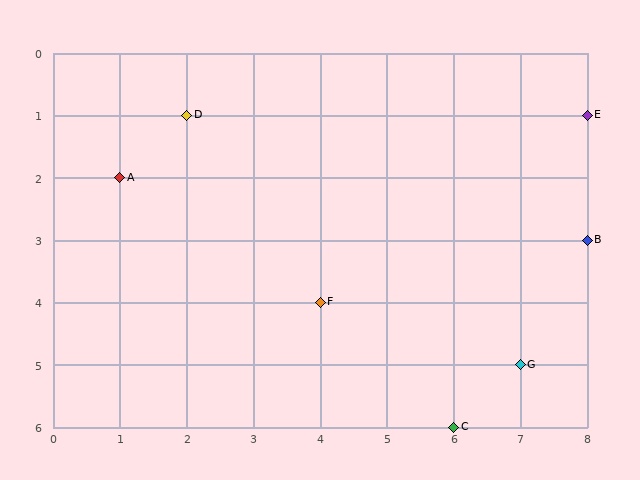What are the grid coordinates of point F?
Point F is at grid coordinates (4, 4).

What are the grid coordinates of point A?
Point A is at grid coordinates (1, 2).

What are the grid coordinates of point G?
Point G is at grid coordinates (7, 5).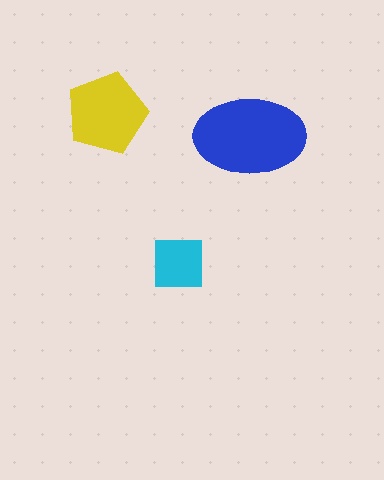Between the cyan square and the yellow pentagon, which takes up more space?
The yellow pentagon.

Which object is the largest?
The blue ellipse.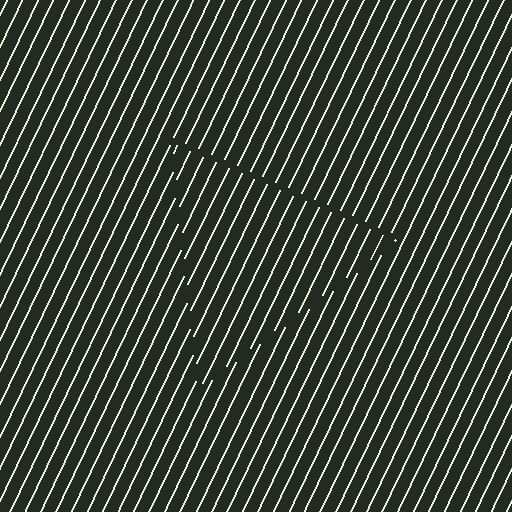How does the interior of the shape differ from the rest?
The interior of the shape contains the same grating, shifted by half a period — the contour is defined by the phase discontinuity where line-ends from the inner and outer gratings abut.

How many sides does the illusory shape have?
3 sides — the line-ends trace a triangle.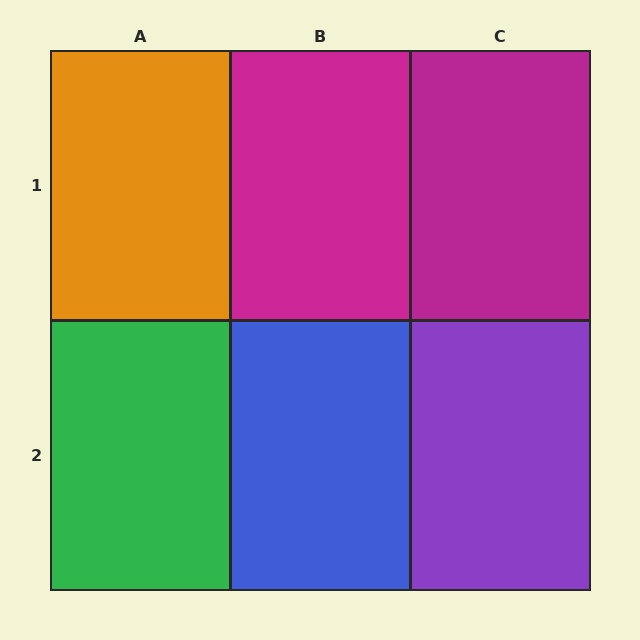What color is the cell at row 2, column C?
Purple.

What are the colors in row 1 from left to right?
Orange, magenta, magenta.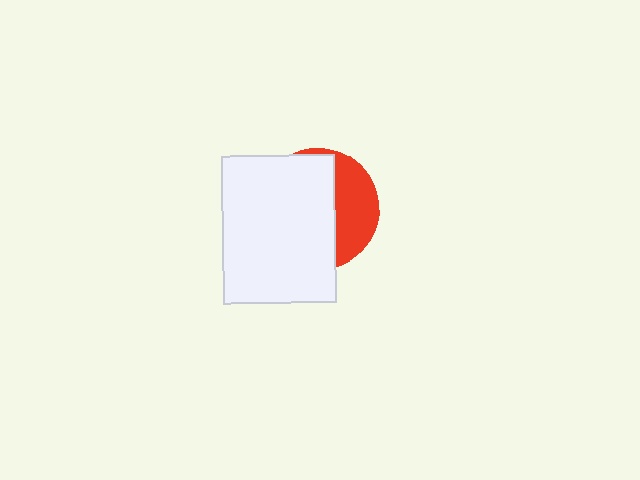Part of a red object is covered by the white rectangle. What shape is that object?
It is a circle.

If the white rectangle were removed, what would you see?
You would see the complete red circle.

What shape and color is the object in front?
The object in front is a white rectangle.